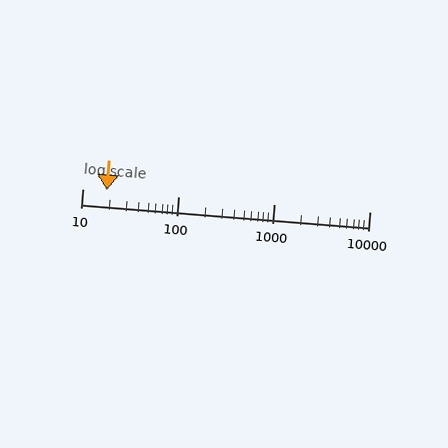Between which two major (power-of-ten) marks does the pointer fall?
The pointer is between 10 and 100.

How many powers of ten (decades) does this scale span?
The scale spans 3 decades, from 10 to 10000.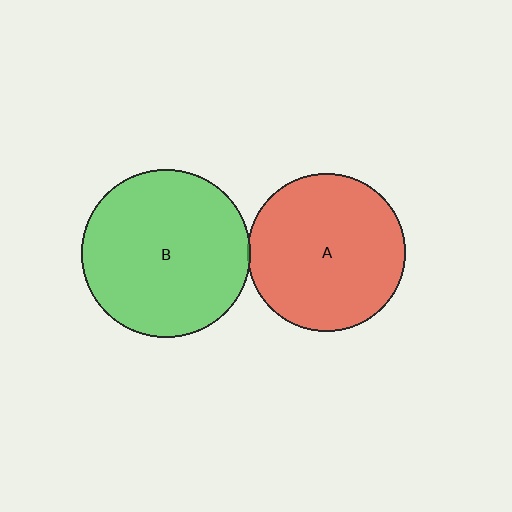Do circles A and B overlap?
Yes.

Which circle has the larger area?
Circle B (green).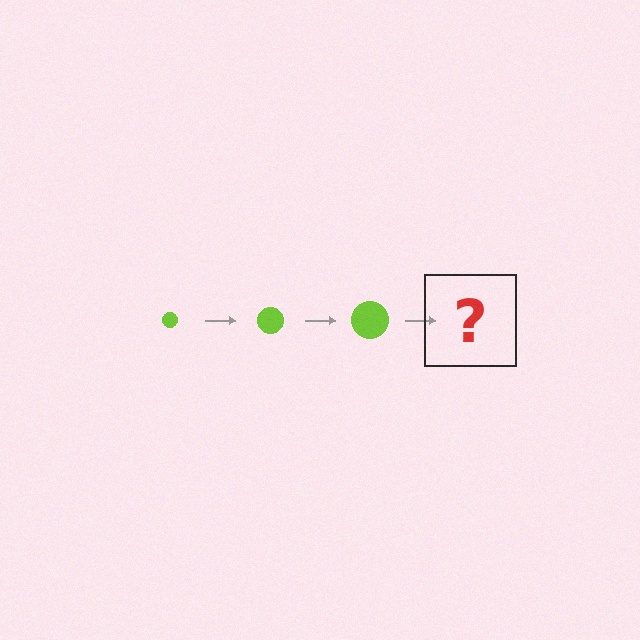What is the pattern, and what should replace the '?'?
The pattern is that the circle gets progressively larger each step. The '?' should be a lime circle, larger than the previous one.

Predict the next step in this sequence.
The next step is a lime circle, larger than the previous one.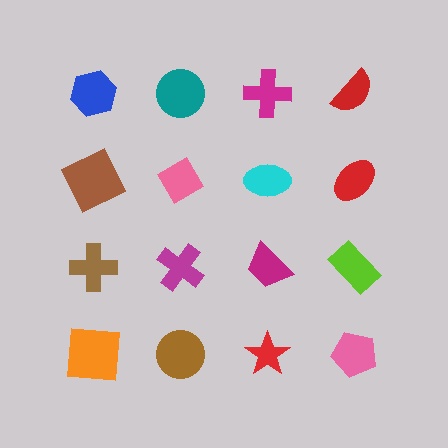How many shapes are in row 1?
4 shapes.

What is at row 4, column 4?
A pink pentagon.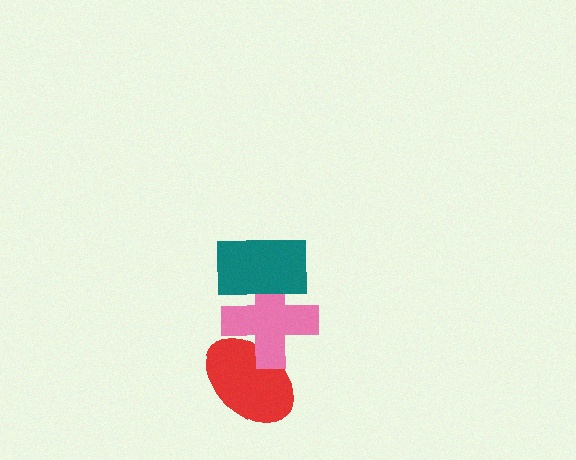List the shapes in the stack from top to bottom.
From top to bottom: the teal rectangle, the pink cross, the red ellipse.